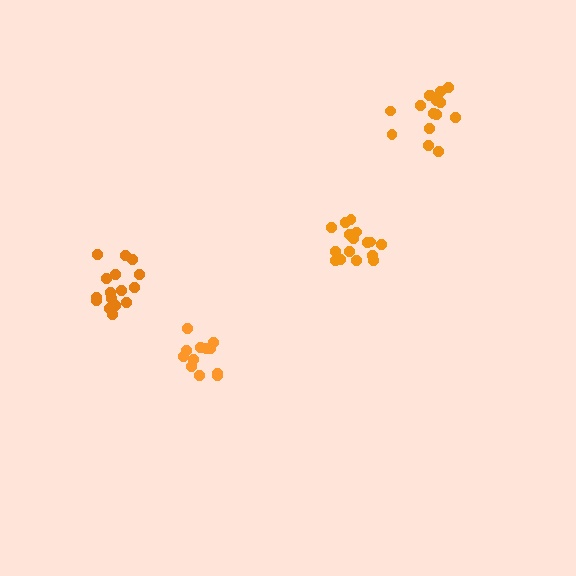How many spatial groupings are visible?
There are 4 spatial groupings.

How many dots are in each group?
Group 1: 16 dots, Group 2: 12 dots, Group 3: 16 dots, Group 4: 15 dots (59 total).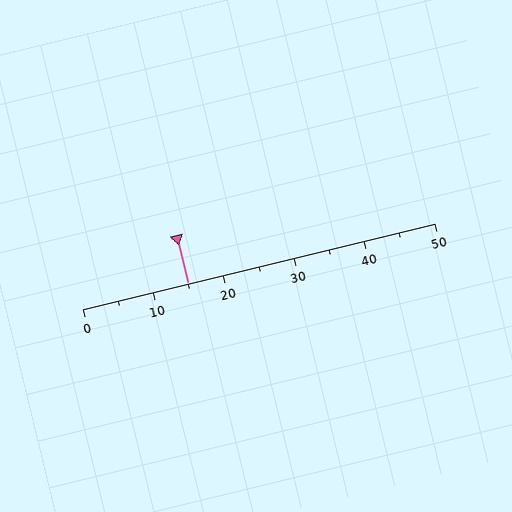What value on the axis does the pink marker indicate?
The marker indicates approximately 15.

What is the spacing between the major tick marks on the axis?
The major ticks are spaced 10 apart.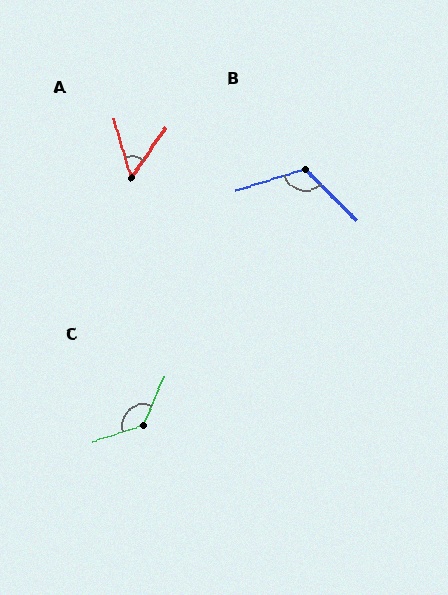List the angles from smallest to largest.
A (51°), B (119°), C (132°).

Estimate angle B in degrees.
Approximately 119 degrees.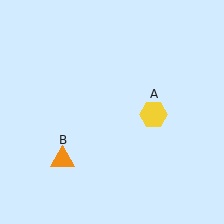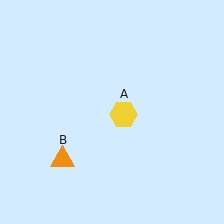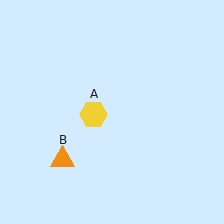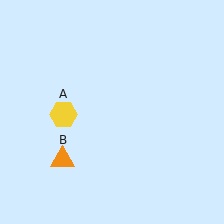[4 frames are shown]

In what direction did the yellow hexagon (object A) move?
The yellow hexagon (object A) moved left.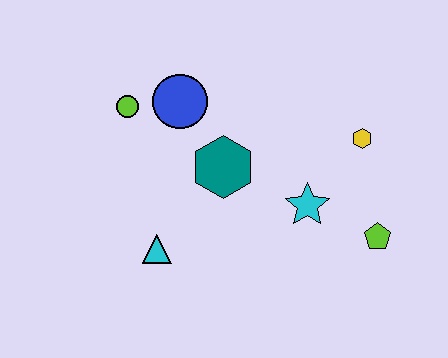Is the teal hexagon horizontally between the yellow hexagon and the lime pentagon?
No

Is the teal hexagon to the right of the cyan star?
No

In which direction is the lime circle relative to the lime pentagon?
The lime circle is to the left of the lime pentagon.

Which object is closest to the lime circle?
The blue circle is closest to the lime circle.